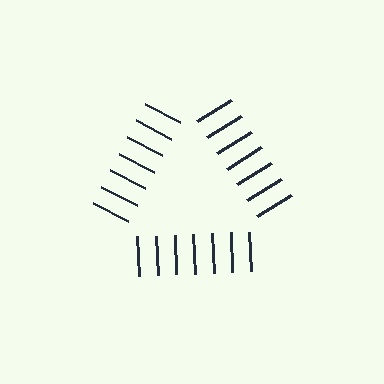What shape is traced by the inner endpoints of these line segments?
An illusory triangle — the line segments terminate on its edges but no continuous stroke is drawn.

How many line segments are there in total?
21 — 7 along each of the 3 edges.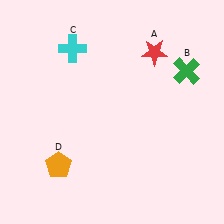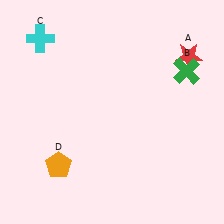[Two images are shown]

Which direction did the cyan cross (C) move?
The cyan cross (C) moved left.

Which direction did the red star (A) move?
The red star (A) moved right.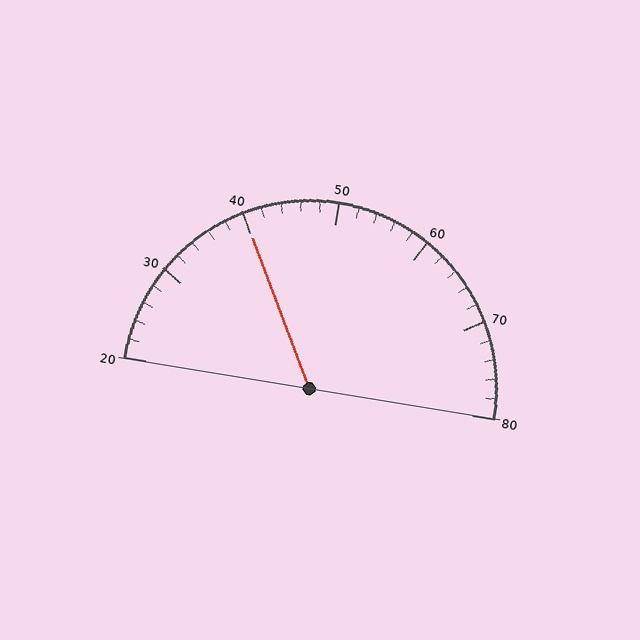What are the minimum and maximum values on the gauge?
The gauge ranges from 20 to 80.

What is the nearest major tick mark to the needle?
The nearest major tick mark is 40.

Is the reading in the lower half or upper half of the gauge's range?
The reading is in the lower half of the range (20 to 80).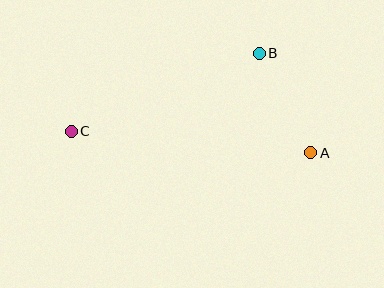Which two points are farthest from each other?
Points A and C are farthest from each other.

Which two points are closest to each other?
Points A and B are closest to each other.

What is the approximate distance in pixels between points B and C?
The distance between B and C is approximately 203 pixels.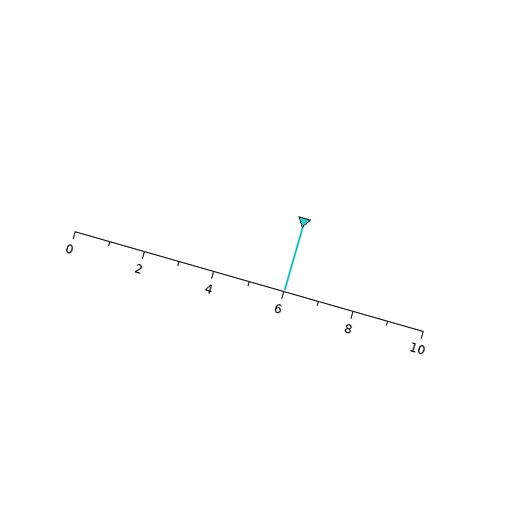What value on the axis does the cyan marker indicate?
The marker indicates approximately 6.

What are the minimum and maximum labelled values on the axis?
The axis runs from 0 to 10.